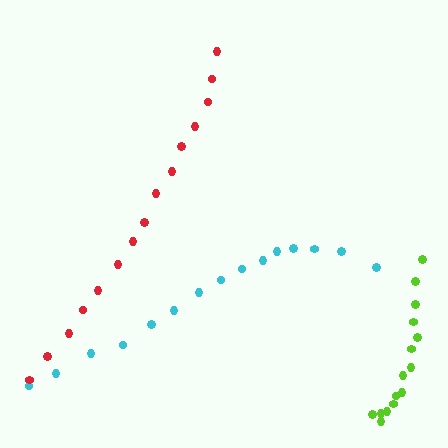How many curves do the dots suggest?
There are 3 distinct paths.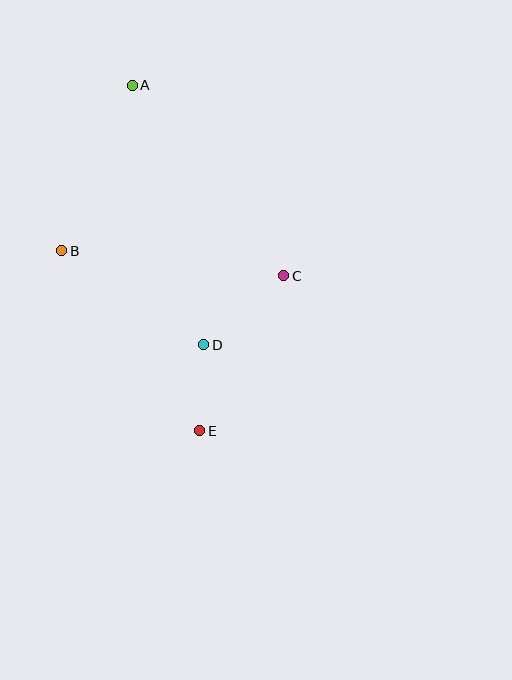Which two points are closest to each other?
Points D and E are closest to each other.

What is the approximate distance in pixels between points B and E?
The distance between B and E is approximately 226 pixels.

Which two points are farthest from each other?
Points A and E are farthest from each other.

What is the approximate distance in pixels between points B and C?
The distance between B and C is approximately 223 pixels.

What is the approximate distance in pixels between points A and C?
The distance between A and C is approximately 243 pixels.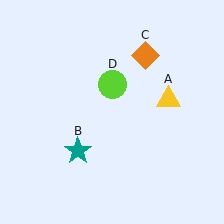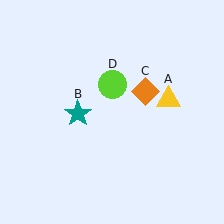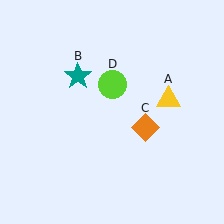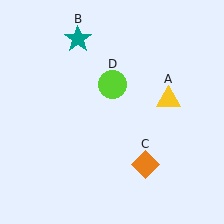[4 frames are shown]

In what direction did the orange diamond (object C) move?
The orange diamond (object C) moved down.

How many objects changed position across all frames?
2 objects changed position: teal star (object B), orange diamond (object C).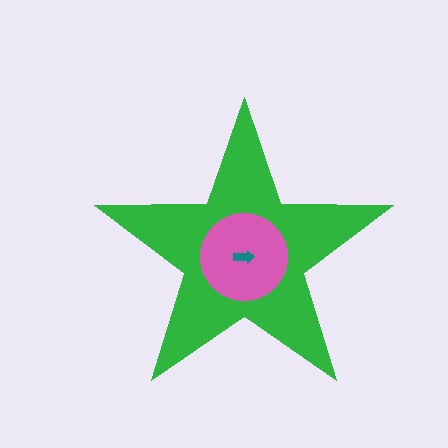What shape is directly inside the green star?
The pink circle.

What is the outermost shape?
The green star.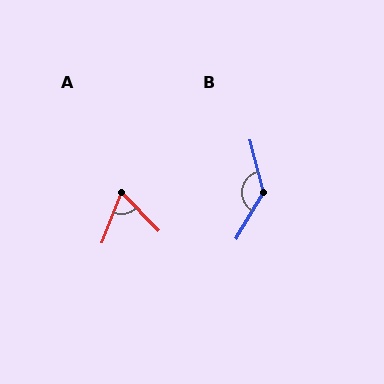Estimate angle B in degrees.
Approximately 135 degrees.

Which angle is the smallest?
A, at approximately 65 degrees.